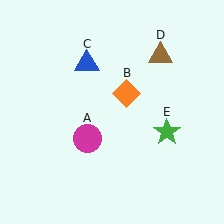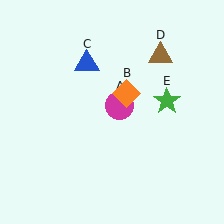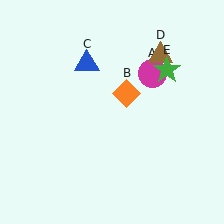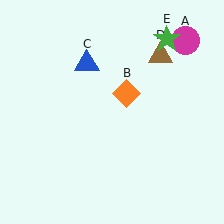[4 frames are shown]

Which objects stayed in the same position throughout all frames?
Orange diamond (object B) and blue triangle (object C) and brown triangle (object D) remained stationary.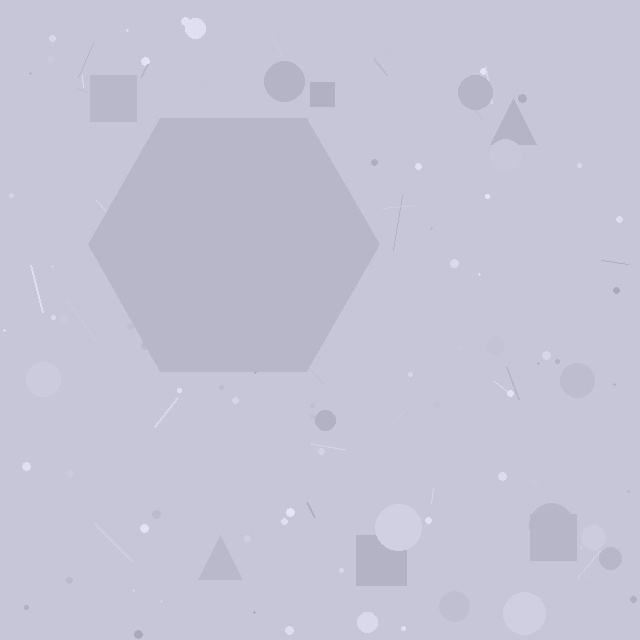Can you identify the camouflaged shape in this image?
The camouflaged shape is a hexagon.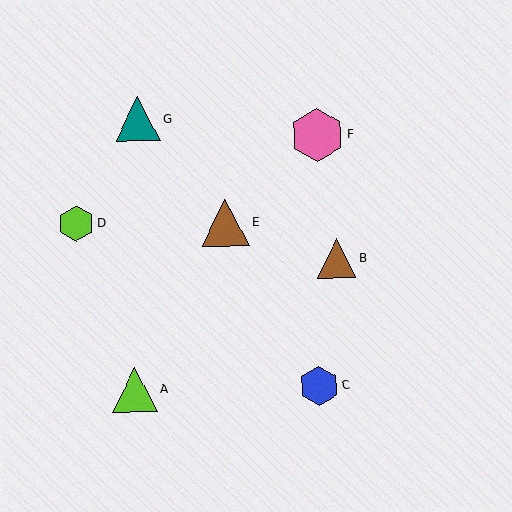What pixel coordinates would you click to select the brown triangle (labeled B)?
Click at (336, 259) to select the brown triangle B.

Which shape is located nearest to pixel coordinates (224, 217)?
The brown triangle (labeled E) at (225, 222) is nearest to that location.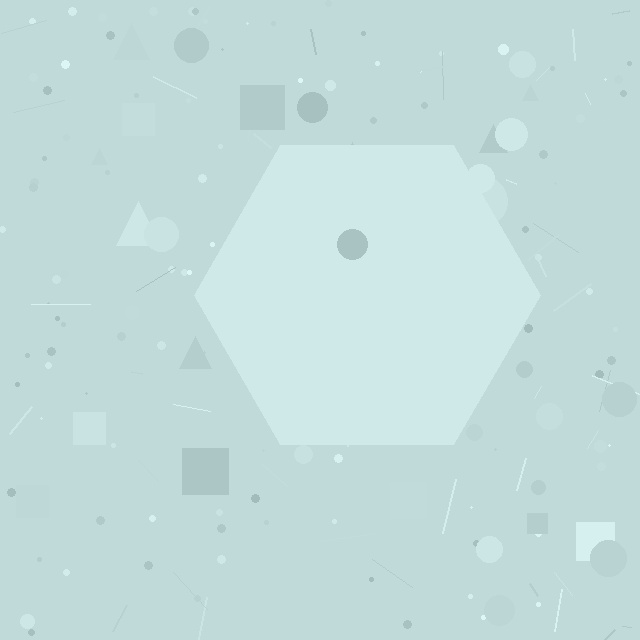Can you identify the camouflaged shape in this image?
The camouflaged shape is a hexagon.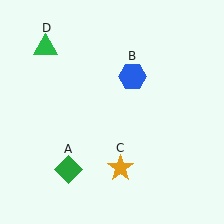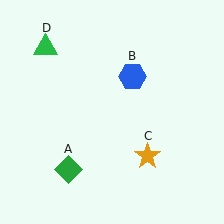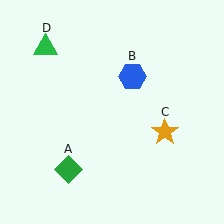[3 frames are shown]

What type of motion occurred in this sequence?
The orange star (object C) rotated counterclockwise around the center of the scene.